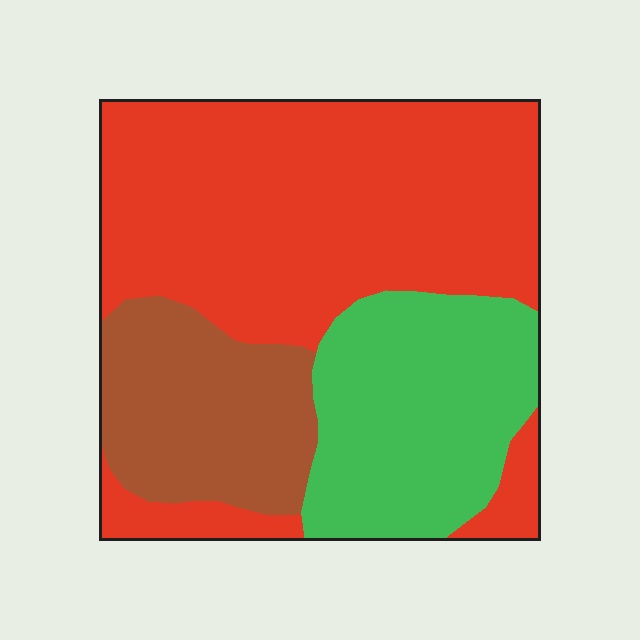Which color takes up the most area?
Red, at roughly 55%.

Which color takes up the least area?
Brown, at roughly 20%.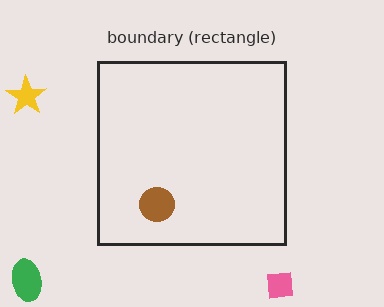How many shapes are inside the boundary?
1 inside, 3 outside.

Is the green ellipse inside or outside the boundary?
Outside.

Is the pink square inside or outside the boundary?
Outside.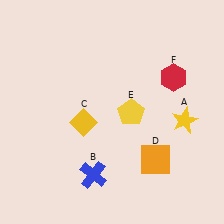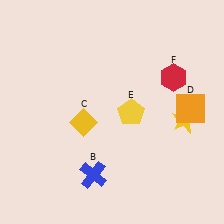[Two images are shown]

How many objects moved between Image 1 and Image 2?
1 object moved between the two images.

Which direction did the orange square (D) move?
The orange square (D) moved up.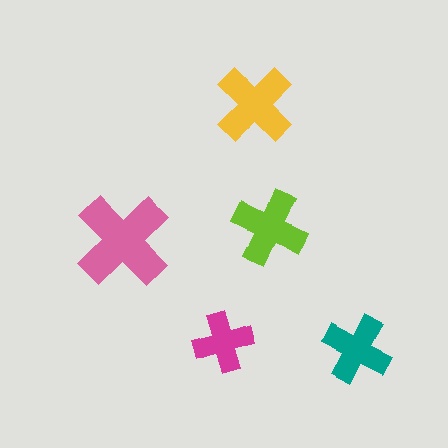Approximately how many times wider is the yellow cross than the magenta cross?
About 1.5 times wider.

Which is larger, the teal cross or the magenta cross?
The teal one.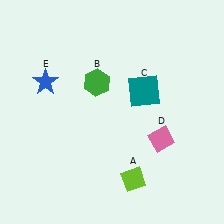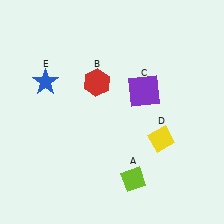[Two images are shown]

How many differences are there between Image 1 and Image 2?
There are 3 differences between the two images.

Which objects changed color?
B changed from green to red. C changed from teal to purple. D changed from pink to yellow.